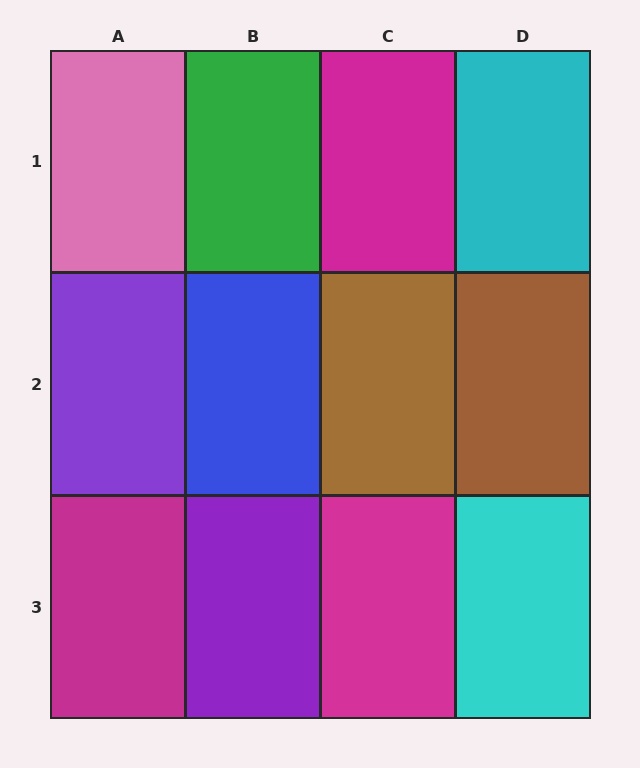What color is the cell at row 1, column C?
Magenta.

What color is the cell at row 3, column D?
Cyan.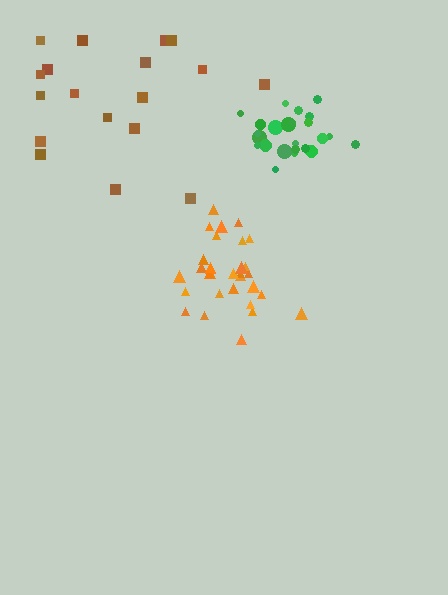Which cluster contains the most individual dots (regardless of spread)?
Orange (31).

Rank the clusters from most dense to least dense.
orange, green, brown.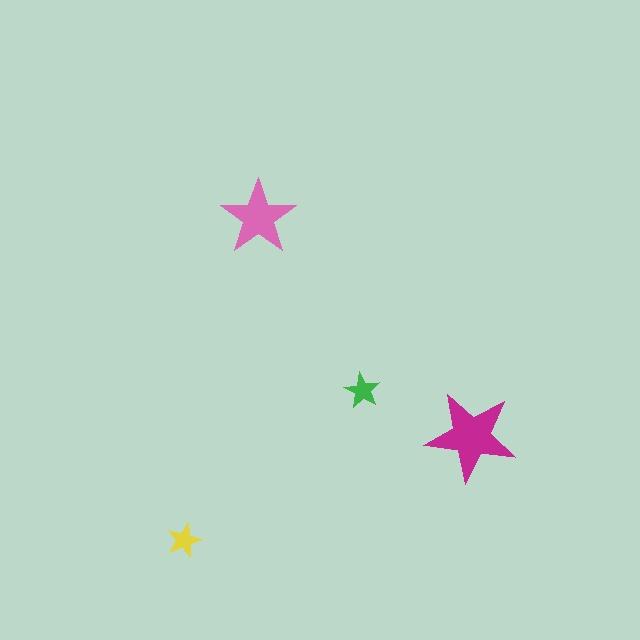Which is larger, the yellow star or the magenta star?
The magenta one.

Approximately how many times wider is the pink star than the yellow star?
About 2 times wider.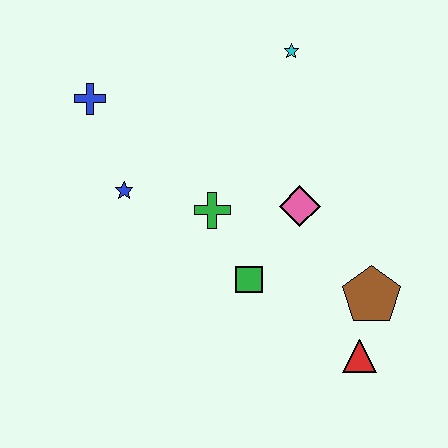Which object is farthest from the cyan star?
The red triangle is farthest from the cyan star.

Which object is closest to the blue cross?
The blue star is closest to the blue cross.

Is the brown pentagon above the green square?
No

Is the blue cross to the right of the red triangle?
No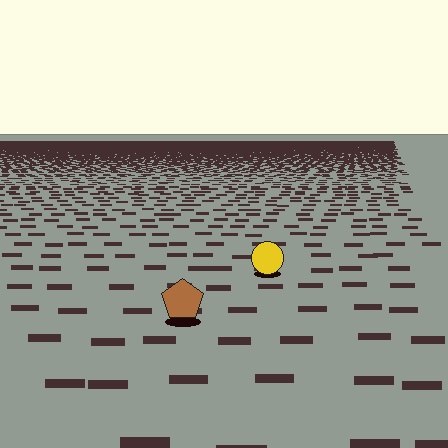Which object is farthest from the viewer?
The yellow circle is farthest from the viewer. It appears smaller and the ground texture around it is denser.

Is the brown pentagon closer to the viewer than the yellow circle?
Yes. The brown pentagon is closer — you can tell from the texture gradient: the ground texture is coarser near it.